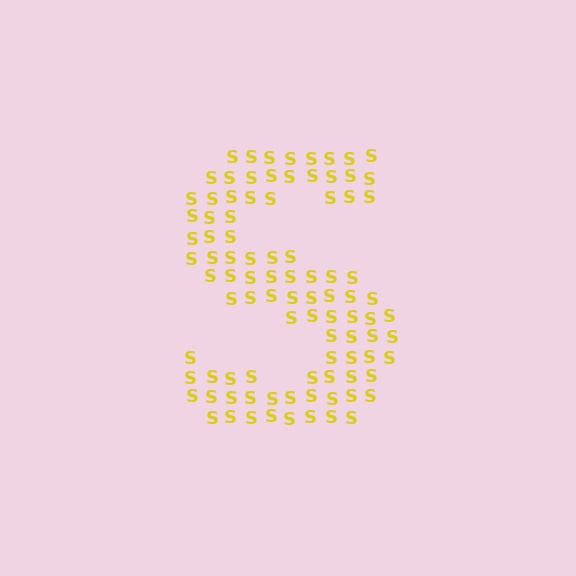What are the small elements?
The small elements are letter S's.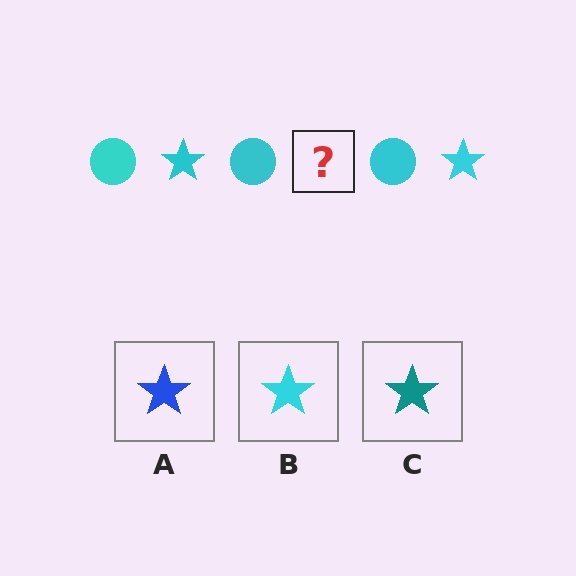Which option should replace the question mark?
Option B.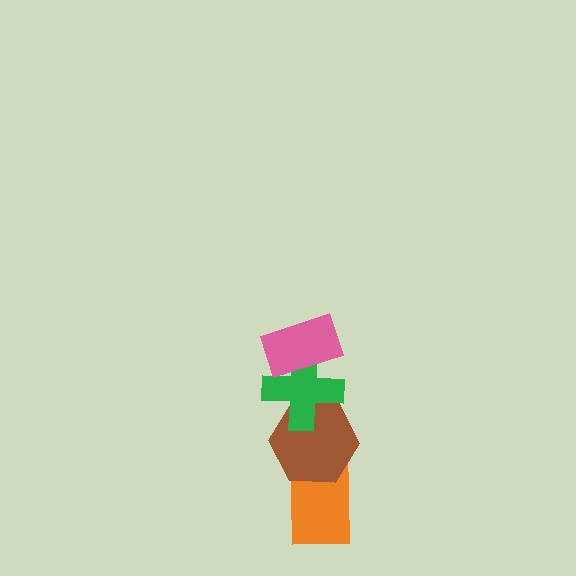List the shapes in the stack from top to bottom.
From top to bottom: the pink rectangle, the green cross, the brown hexagon, the orange rectangle.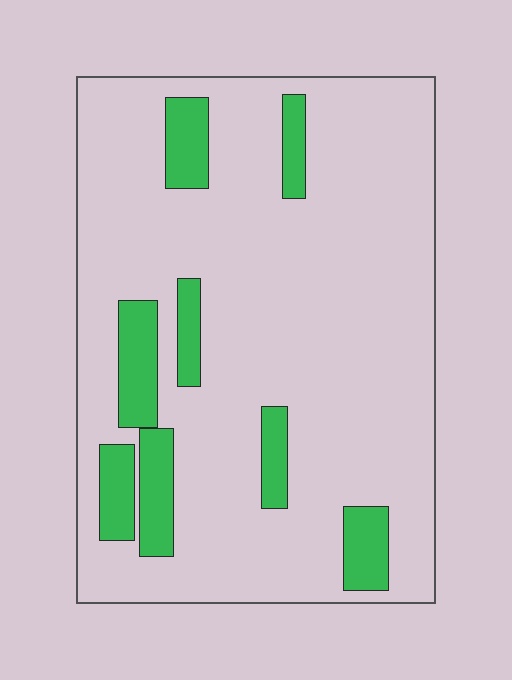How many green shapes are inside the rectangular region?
8.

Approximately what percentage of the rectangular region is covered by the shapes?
Approximately 15%.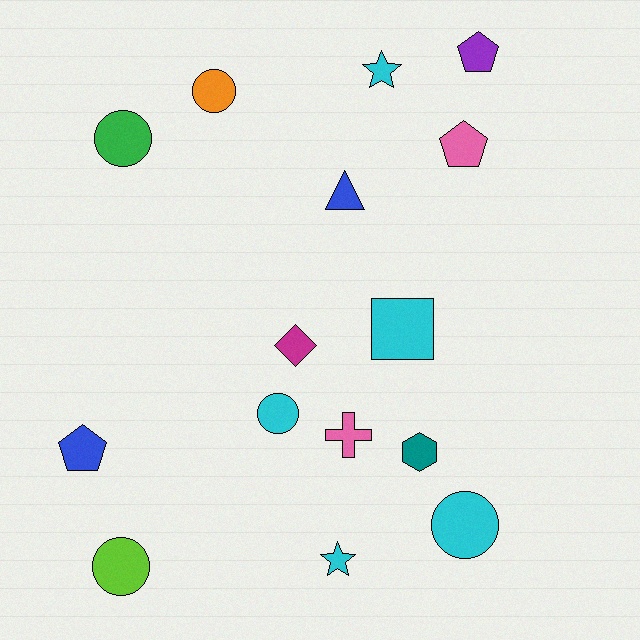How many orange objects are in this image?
There is 1 orange object.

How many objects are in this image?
There are 15 objects.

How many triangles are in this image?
There is 1 triangle.